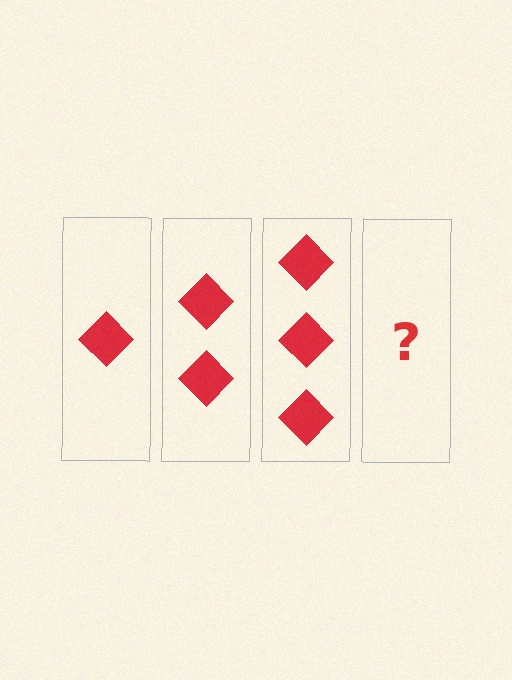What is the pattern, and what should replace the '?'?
The pattern is that each step adds one more diamond. The '?' should be 4 diamonds.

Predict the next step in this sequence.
The next step is 4 diamonds.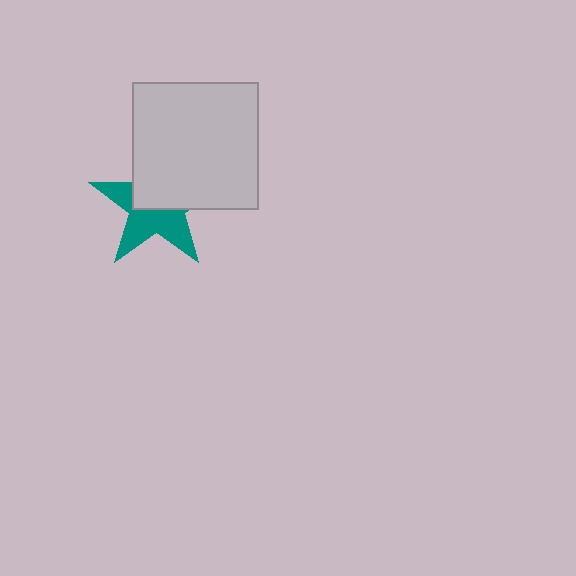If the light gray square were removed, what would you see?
You would see the complete teal star.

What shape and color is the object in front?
The object in front is a light gray square.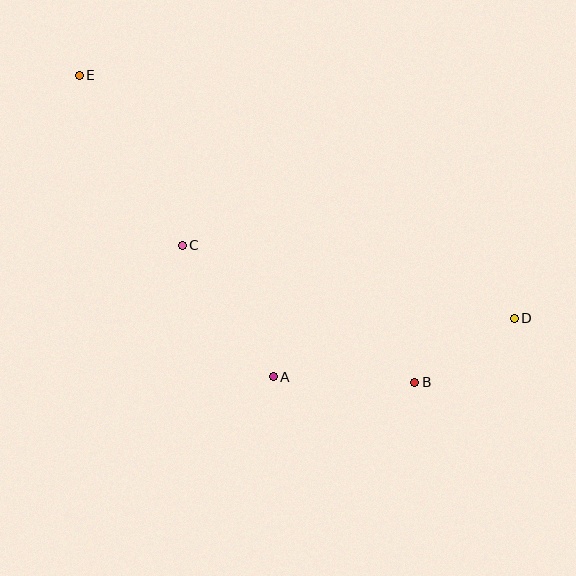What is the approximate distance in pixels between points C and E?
The distance between C and E is approximately 199 pixels.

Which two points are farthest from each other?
Points D and E are farthest from each other.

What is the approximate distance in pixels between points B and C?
The distance between B and C is approximately 270 pixels.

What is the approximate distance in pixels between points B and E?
The distance between B and E is approximately 455 pixels.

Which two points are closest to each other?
Points B and D are closest to each other.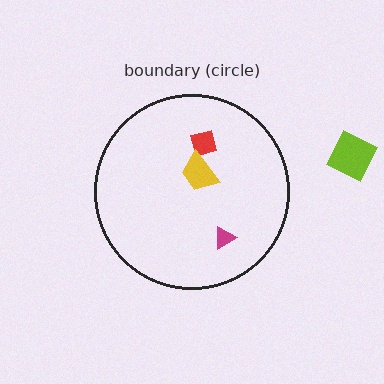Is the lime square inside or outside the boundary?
Outside.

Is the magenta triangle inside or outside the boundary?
Inside.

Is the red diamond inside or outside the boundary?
Inside.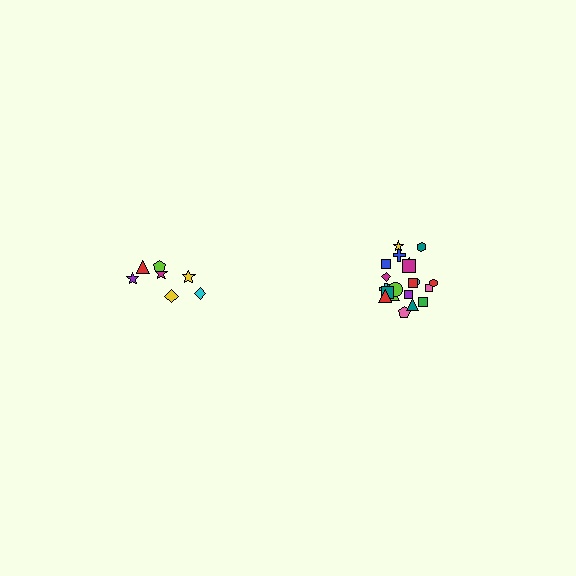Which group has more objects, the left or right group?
The right group.